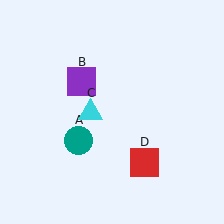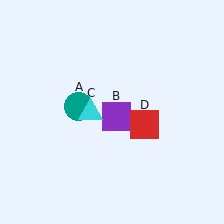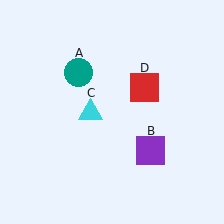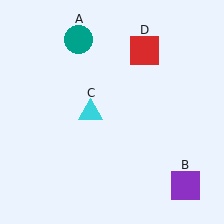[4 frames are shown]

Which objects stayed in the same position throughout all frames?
Cyan triangle (object C) remained stationary.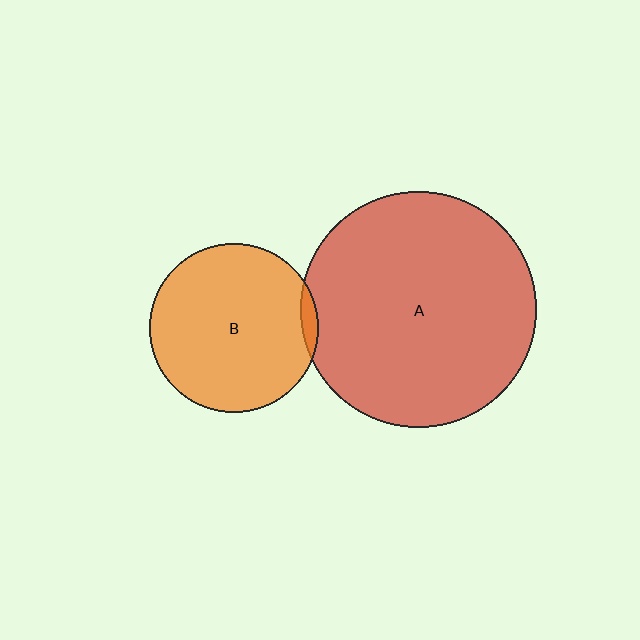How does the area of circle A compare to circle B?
Approximately 1.9 times.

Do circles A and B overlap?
Yes.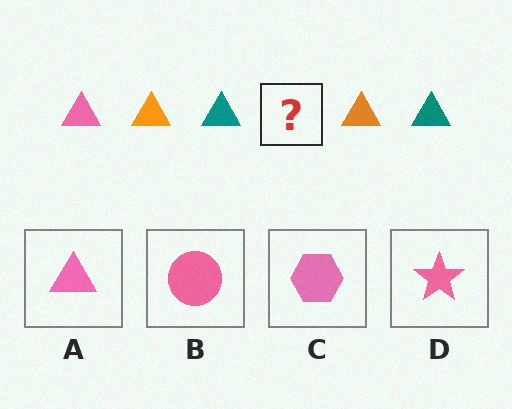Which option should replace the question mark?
Option A.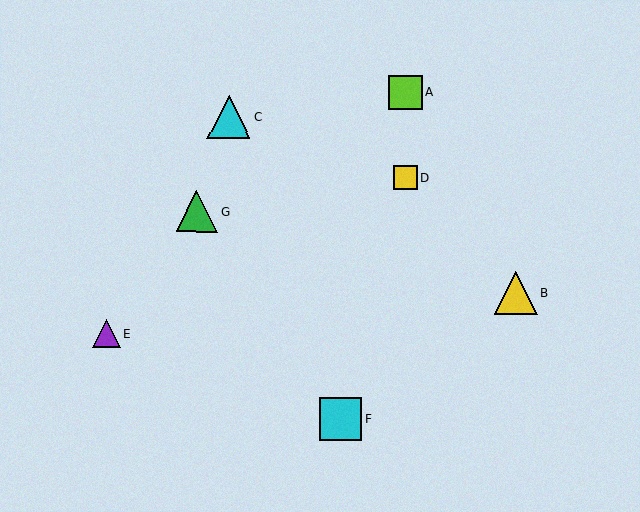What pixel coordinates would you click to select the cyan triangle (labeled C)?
Click at (229, 116) to select the cyan triangle C.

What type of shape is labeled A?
Shape A is a lime square.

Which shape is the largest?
The cyan triangle (labeled C) is the largest.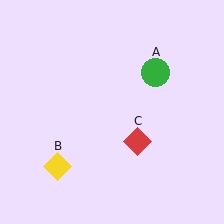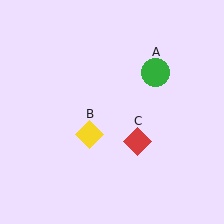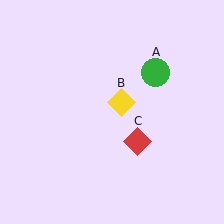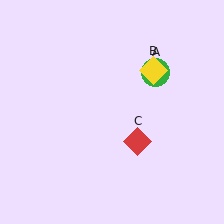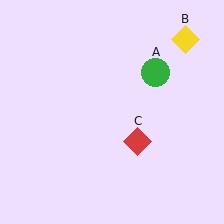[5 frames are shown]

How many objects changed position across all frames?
1 object changed position: yellow diamond (object B).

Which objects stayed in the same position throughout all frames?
Green circle (object A) and red diamond (object C) remained stationary.